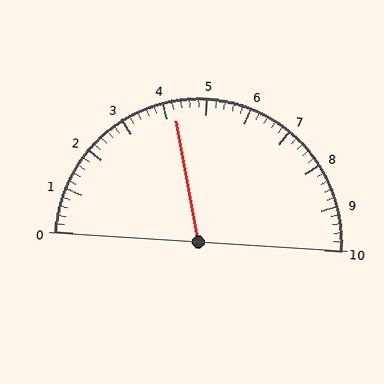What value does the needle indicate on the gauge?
The needle indicates approximately 4.2.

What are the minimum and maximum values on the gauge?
The gauge ranges from 0 to 10.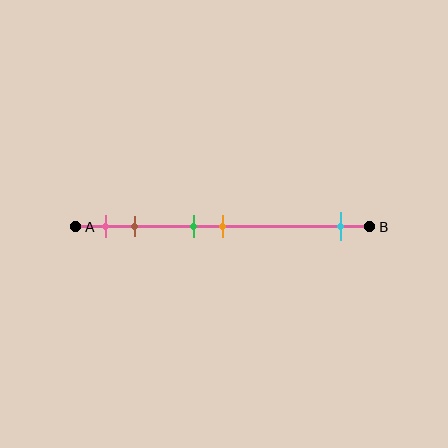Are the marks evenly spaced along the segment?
No, the marks are not evenly spaced.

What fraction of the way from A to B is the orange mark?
The orange mark is approximately 50% (0.5) of the way from A to B.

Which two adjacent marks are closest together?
The green and orange marks are the closest adjacent pair.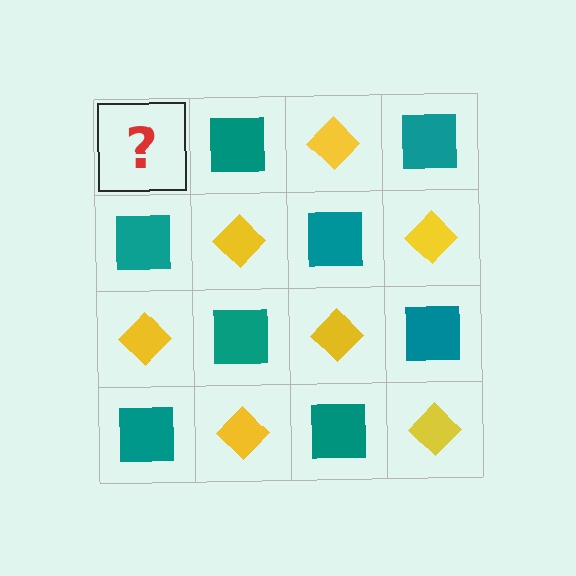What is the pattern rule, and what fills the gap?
The rule is that it alternates yellow diamond and teal square in a checkerboard pattern. The gap should be filled with a yellow diamond.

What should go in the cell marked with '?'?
The missing cell should contain a yellow diamond.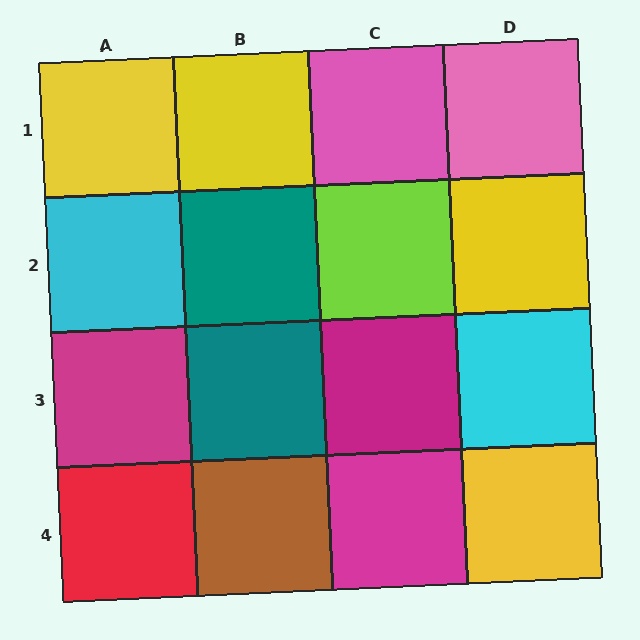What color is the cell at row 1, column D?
Pink.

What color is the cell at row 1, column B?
Yellow.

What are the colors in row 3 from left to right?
Magenta, teal, magenta, cyan.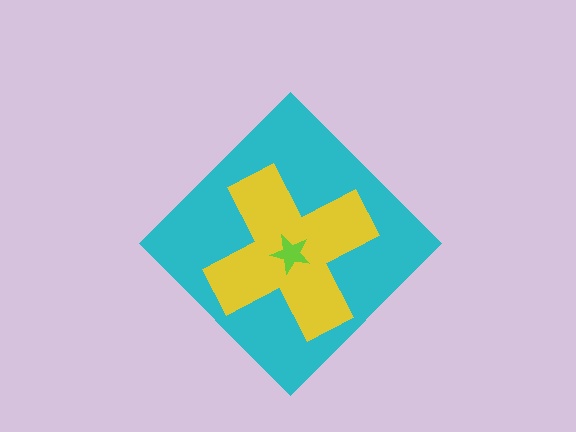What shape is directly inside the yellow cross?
The lime star.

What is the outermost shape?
The cyan diamond.